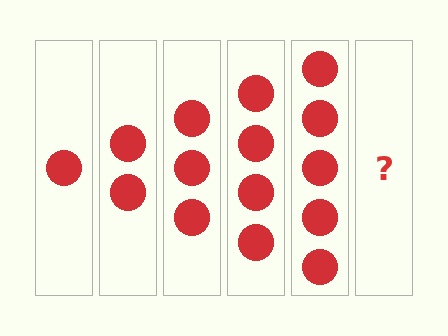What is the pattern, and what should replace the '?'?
The pattern is that each step adds one more circle. The '?' should be 6 circles.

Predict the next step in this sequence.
The next step is 6 circles.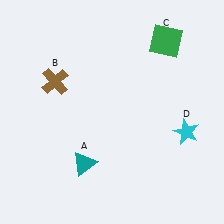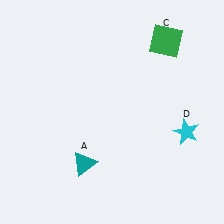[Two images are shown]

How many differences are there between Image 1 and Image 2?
There is 1 difference between the two images.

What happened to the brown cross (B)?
The brown cross (B) was removed in Image 2. It was in the top-left area of Image 1.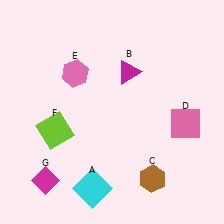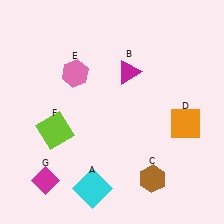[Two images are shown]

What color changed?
The square (D) changed from pink in Image 1 to orange in Image 2.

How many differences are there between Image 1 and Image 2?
There is 1 difference between the two images.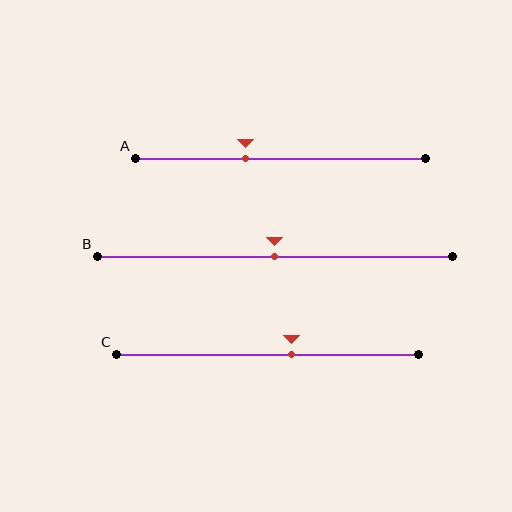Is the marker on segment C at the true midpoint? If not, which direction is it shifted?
No, the marker on segment C is shifted to the right by about 8% of the segment length.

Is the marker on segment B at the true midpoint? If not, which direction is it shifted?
Yes, the marker on segment B is at the true midpoint.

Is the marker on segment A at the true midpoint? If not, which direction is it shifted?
No, the marker on segment A is shifted to the left by about 12% of the segment length.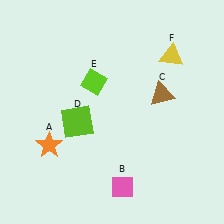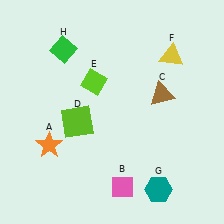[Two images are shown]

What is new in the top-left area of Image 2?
A green diamond (H) was added in the top-left area of Image 2.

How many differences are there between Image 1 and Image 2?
There are 2 differences between the two images.